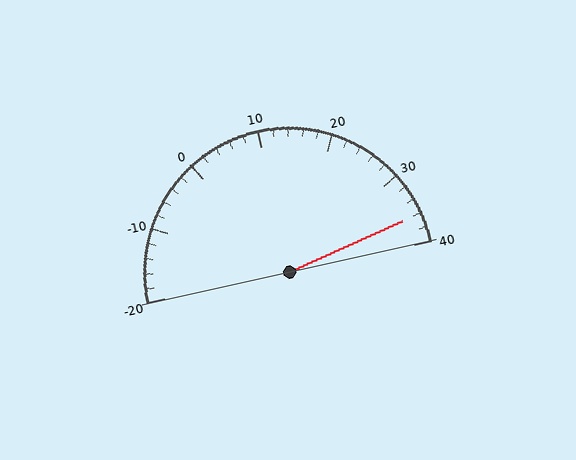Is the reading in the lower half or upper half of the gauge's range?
The reading is in the upper half of the range (-20 to 40).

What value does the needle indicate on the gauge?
The needle indicates approximately 36.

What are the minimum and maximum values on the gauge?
The gauge ranges from -20 to 40.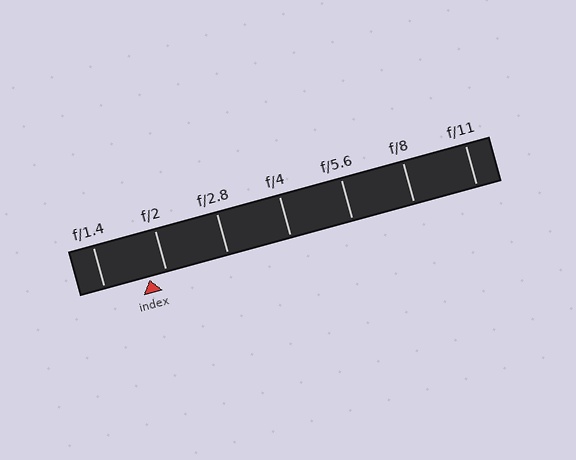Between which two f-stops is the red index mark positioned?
The index mark is between f/1.4 and f/2.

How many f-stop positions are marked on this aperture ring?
There are 7 f-stop positions marked.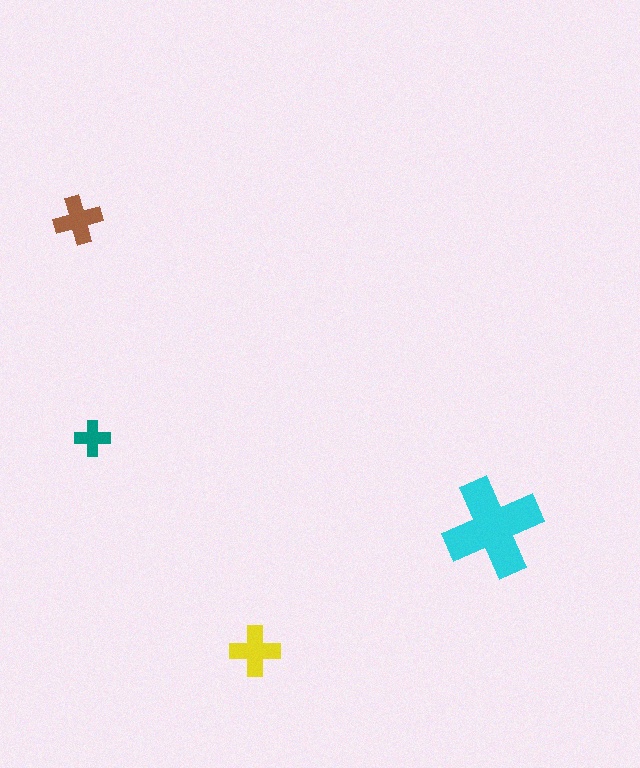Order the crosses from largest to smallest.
the cyan one, the yellow one, the brown one, the teal one.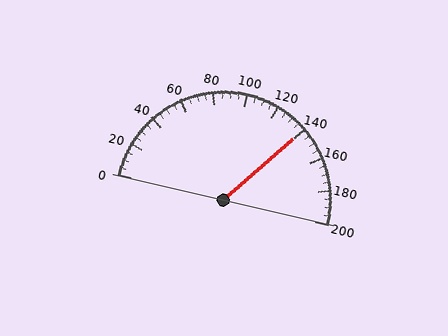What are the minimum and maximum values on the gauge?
The gauge ranges from 0 to 200.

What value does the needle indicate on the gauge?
The needle indicates approximately 140.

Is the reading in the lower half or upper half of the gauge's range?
The reading is in the upper half of the range (0 to 200).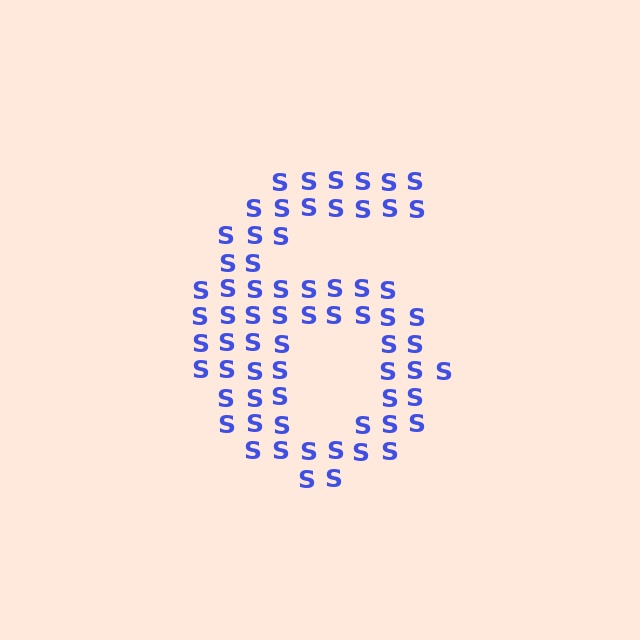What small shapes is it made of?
It is made of small letter S's.